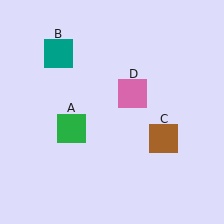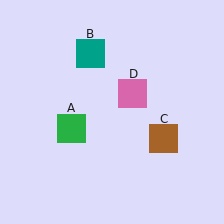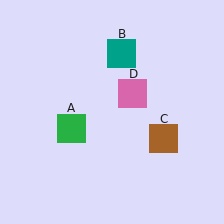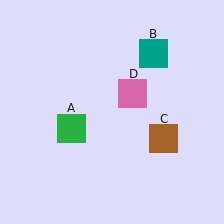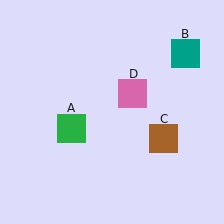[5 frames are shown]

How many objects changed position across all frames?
1 object changed position: teal square (object B).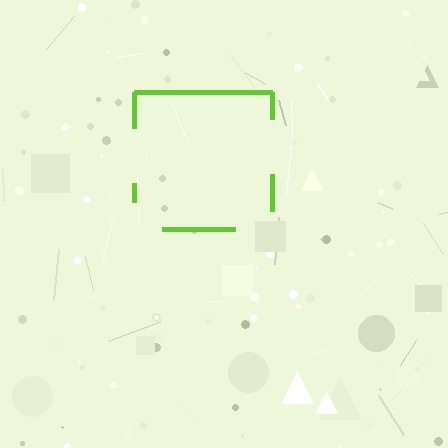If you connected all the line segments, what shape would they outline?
They would outline a square.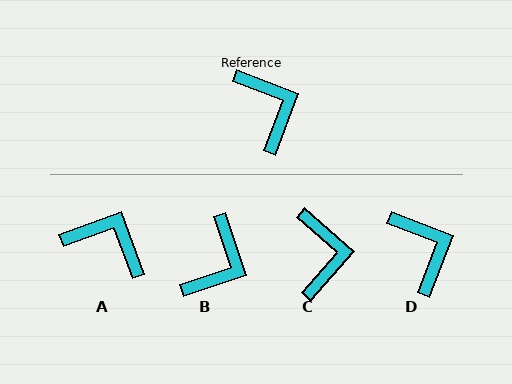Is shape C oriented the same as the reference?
No, it is off by about 20 degrees.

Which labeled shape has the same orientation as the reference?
D.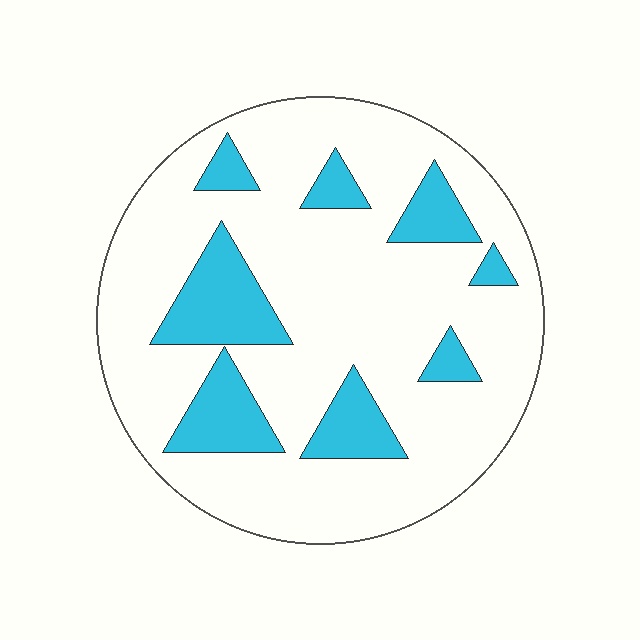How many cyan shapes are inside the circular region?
8.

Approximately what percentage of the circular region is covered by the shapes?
Approximately 20%.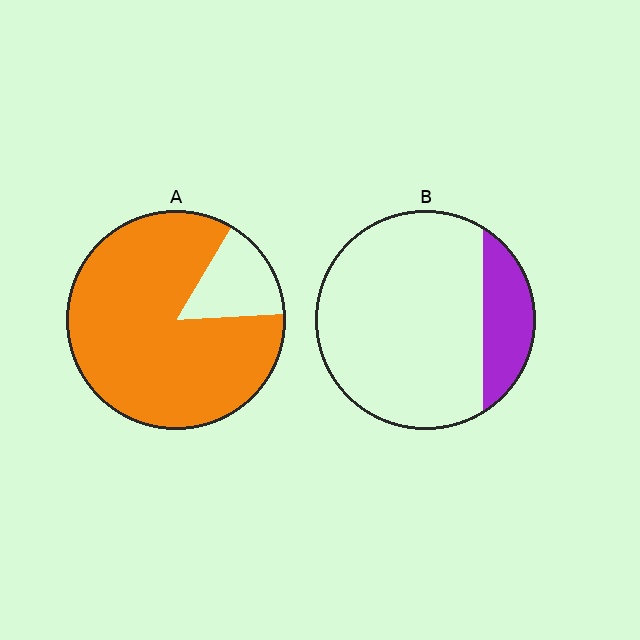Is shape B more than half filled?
No.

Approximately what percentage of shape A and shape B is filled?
A is approximately 85% and B is approximately 20%.